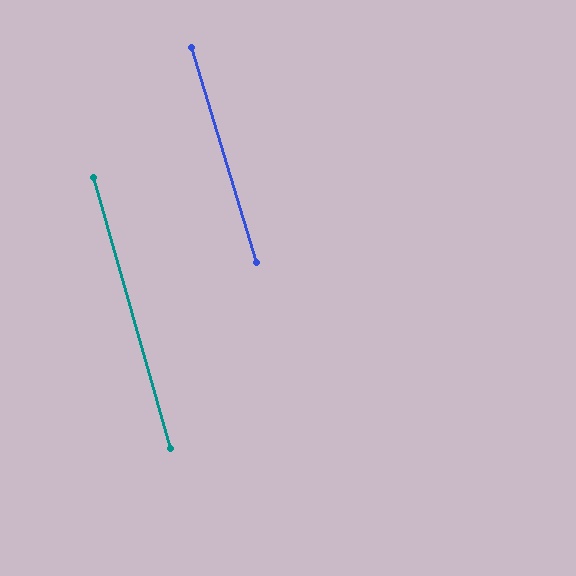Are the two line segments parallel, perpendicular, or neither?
Parallel — their directions differ by only 1.0°.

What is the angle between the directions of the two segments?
Approximately 1 degree.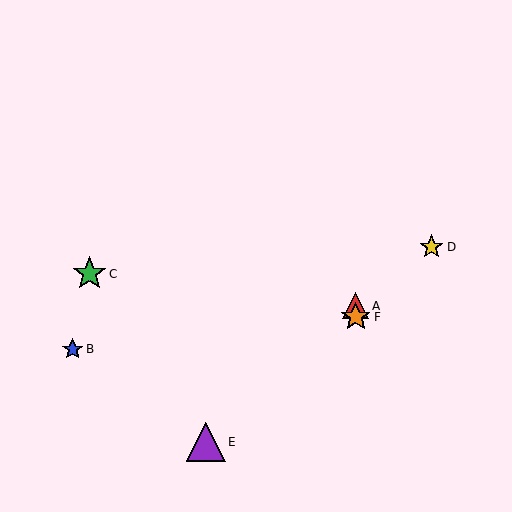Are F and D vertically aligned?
No, F is at x≈356 and D is at x≈432.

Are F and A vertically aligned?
Yes, both are at x≈356.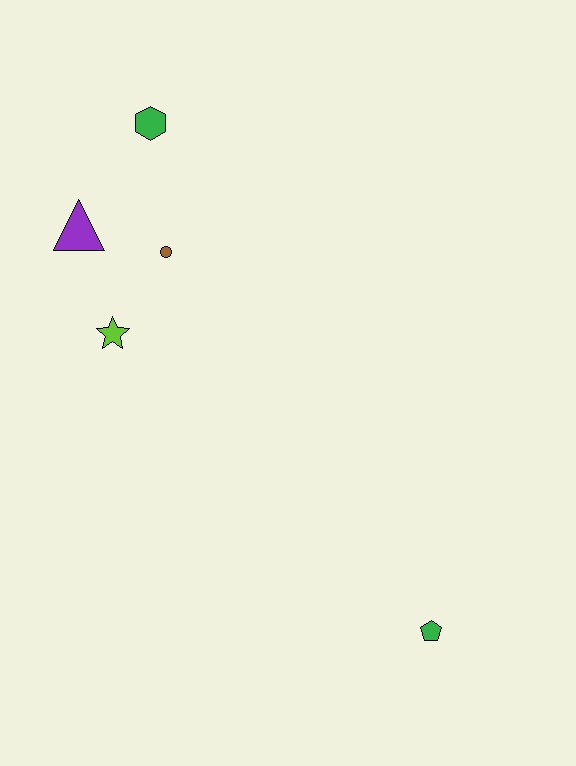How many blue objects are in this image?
There are no blue objects.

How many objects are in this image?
There are 5 objects.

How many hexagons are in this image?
There is 1 hexagon.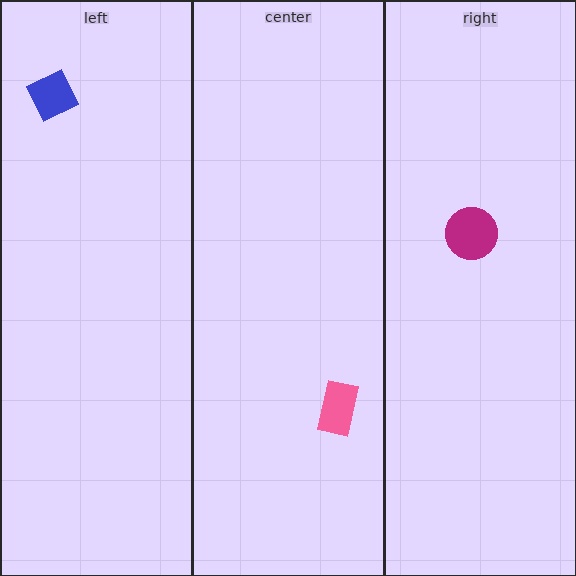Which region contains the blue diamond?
The left region.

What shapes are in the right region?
The magenta circle.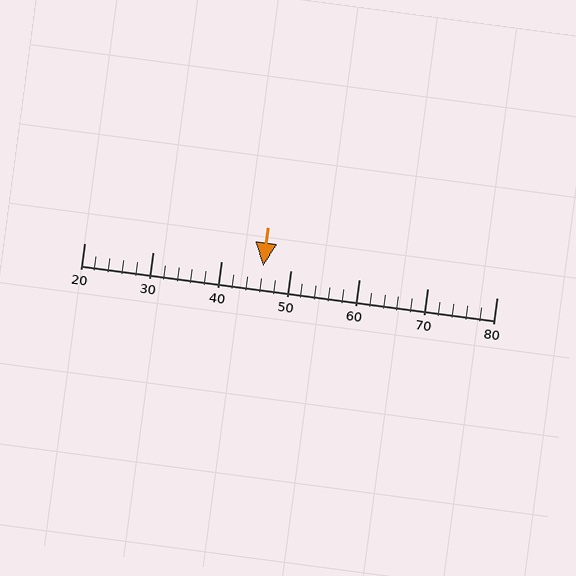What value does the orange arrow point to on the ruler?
The orange arrow points to approximately 46.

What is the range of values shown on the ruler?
The ruler shows values from 20 to 80.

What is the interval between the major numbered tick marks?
The major tick marks are spaced 10 units apart.